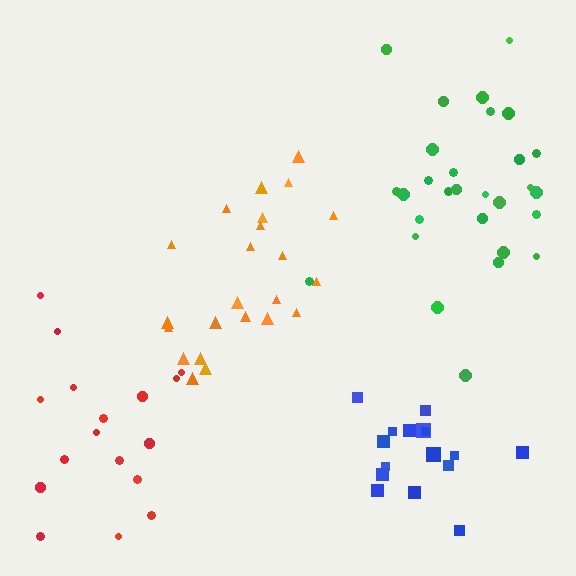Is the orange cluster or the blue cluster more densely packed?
Blue.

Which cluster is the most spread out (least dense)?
Red.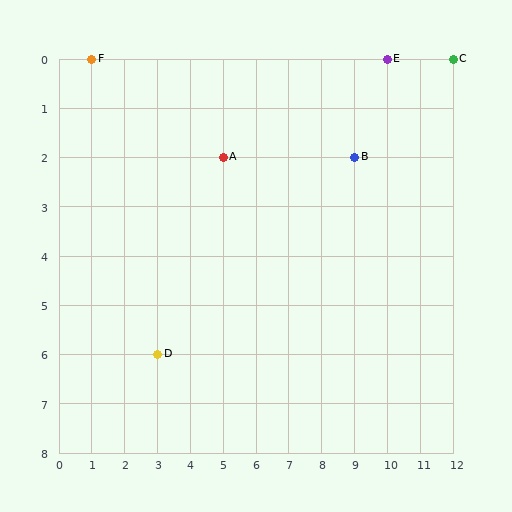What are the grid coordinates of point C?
Point C is at grid coordinates (12, 0).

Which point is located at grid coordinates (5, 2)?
Point A is at (5, 2).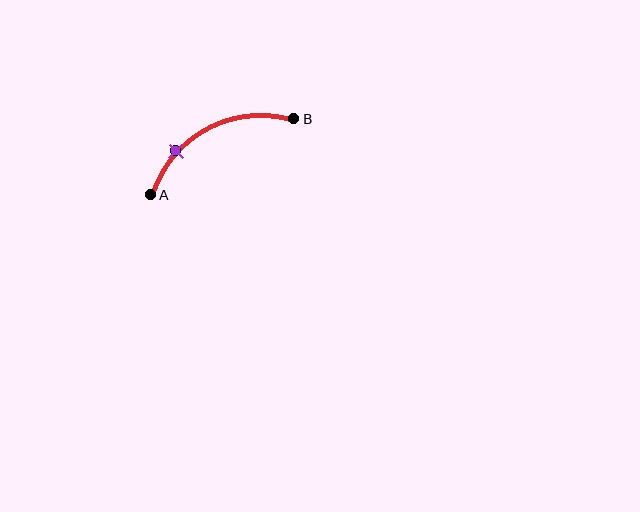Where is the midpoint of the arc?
The arc midpoint is the point on the curve farthest from the straight line joining A and B. It sits above that line.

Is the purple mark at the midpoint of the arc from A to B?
No. The purple mark lies on the arc but is closer to endpoint A. The arc midpoint would be at the point on the curve equidistant along the arc from both A and B.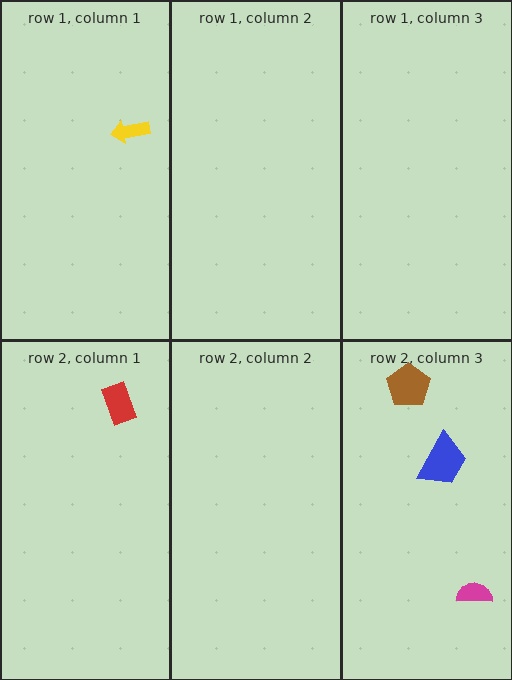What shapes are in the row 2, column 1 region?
The red rectangle.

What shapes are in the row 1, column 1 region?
The yellow arrow.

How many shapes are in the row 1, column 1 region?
1.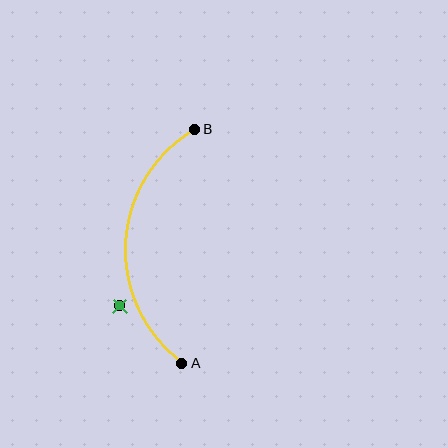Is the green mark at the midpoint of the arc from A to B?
No — the green mark does not lie on the arc at all. It sits slightly outside the curve.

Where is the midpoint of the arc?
The arc midpoint is the point on the curve farthest from the straight line joining A and B. It sits to the left of that line.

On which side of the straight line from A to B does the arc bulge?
The arc bulges to the left of the straight line connecting A and B.